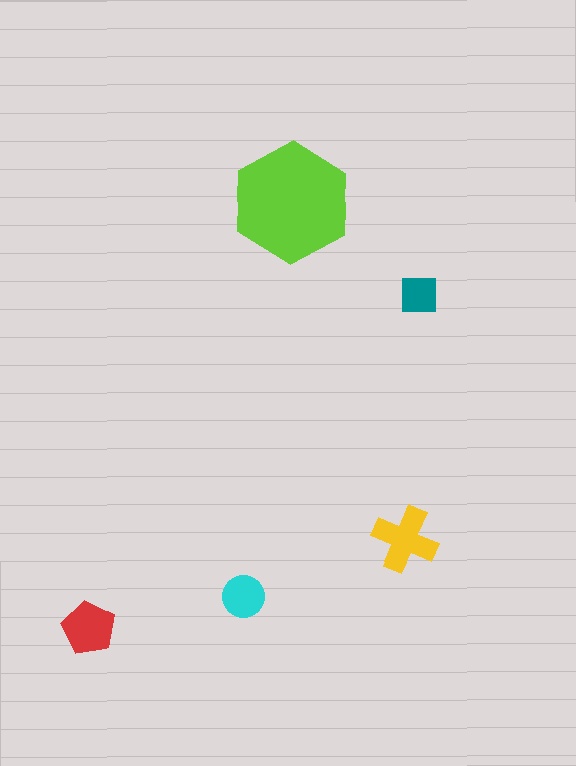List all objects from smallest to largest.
The teal square, the cyan circle, the red pentagon, the yellow cross, the lime hexagon.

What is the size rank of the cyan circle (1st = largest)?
4th.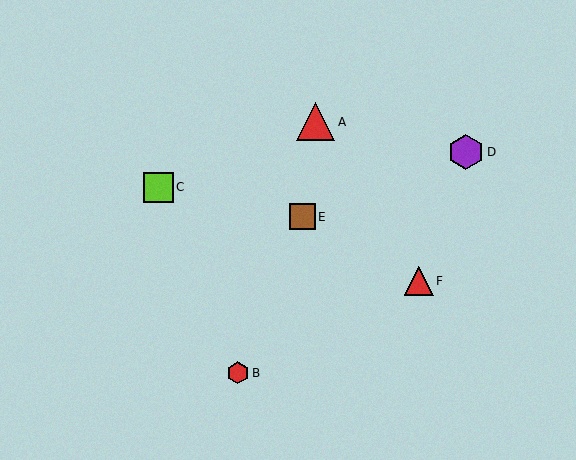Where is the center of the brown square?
The center of the brown square is at (302, 217).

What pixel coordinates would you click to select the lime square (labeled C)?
Click at (158, 187) to select the lime square C.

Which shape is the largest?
The red triangle (labeled A) is the largest.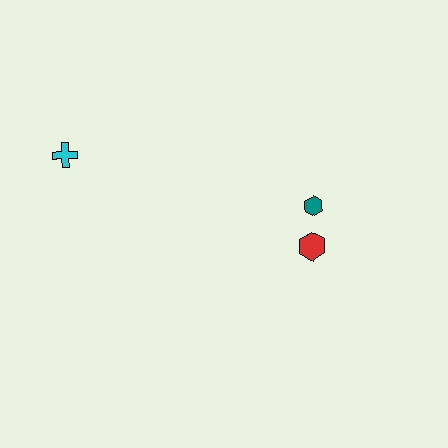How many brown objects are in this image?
There are no brown objects.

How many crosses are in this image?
There is 1 cross.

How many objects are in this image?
There are 3 objects.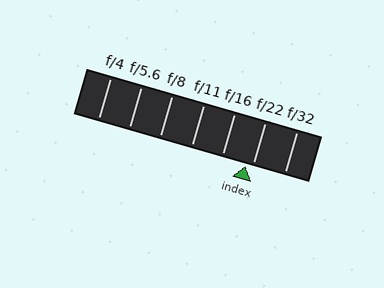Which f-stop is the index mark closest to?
The index mark is closest to f/22.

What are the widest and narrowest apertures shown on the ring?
The widest aperture shown is f/4 and the narrowest is f/32.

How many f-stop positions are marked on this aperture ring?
There are 7 f-stop positions marked.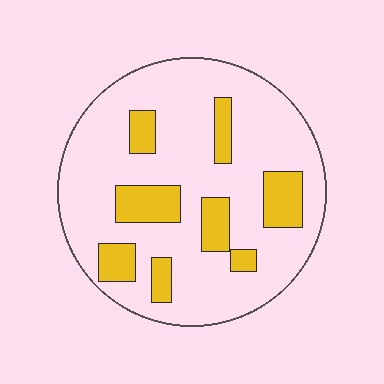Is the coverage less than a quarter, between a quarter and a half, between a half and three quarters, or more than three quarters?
Less than a quarter.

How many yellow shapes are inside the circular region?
8.